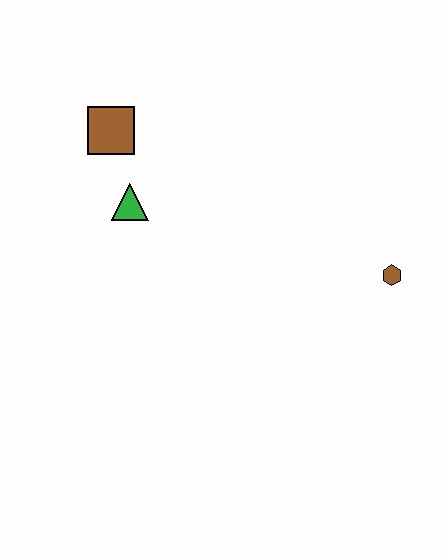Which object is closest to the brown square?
The green triangle is closest to the brown square.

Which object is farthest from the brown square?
The brown hexagon is farthest from the brown square.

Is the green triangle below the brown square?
Yes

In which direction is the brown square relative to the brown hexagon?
The brown square is to the left of the brown hexagon.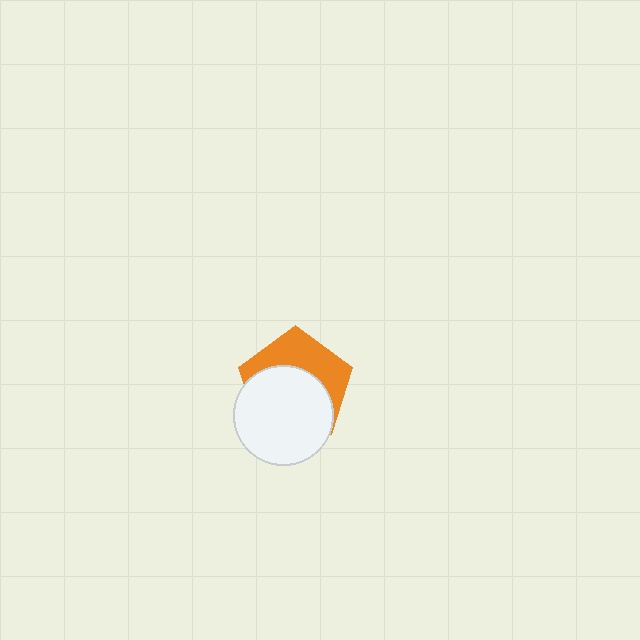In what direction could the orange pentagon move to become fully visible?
The orange pentagon could move up. That would shift it out from behind the white circle entirely.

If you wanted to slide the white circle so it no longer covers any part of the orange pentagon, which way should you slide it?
Slide it down — that is the most direct way to separate the two shapes.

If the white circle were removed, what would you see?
You would see the complete orange pentagon.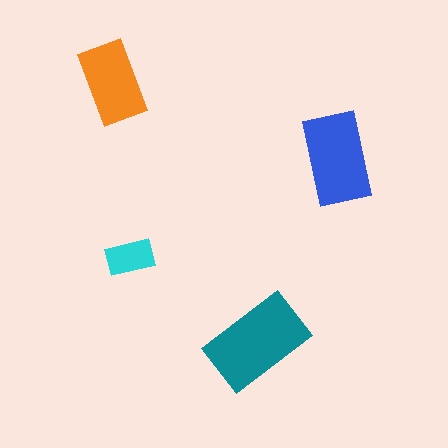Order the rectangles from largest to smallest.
the teal one, the blue one, the orange one, the cyan one.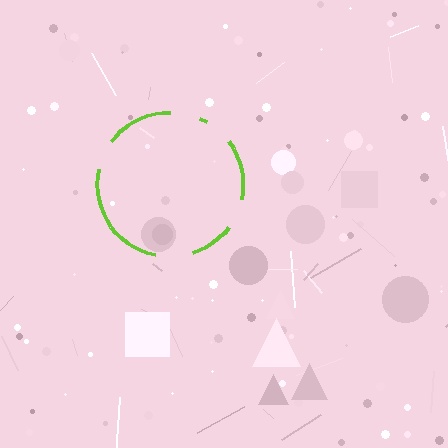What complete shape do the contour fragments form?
The contour fragments form a circle.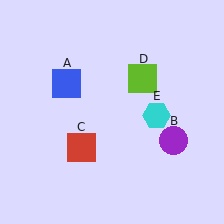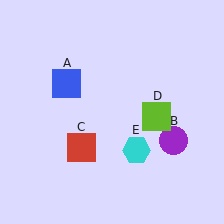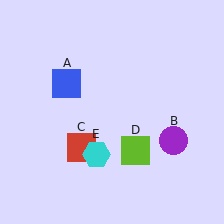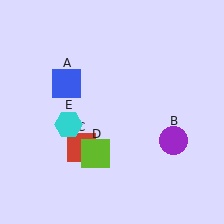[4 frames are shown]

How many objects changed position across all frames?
2 objects changed position: lime square (object D), cyan hexagon (object E).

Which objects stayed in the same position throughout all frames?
Blue square (object A) and purple circle (object B) and red square (object C) remained stationary.